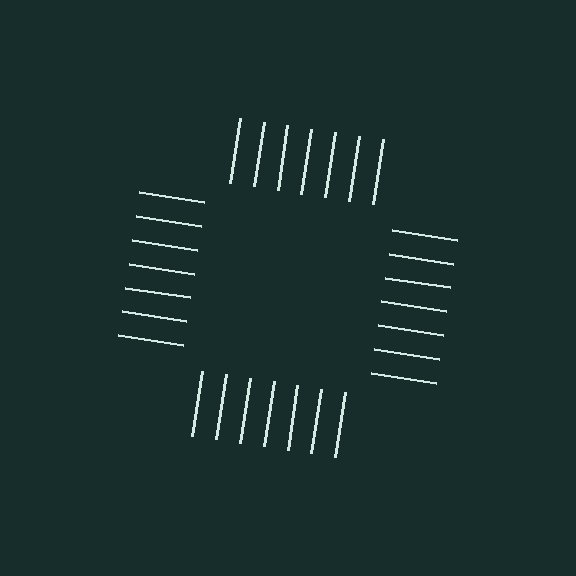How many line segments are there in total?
28 — 7 along each of the 4 edges.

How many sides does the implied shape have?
4 sides — the line-ends trace a square.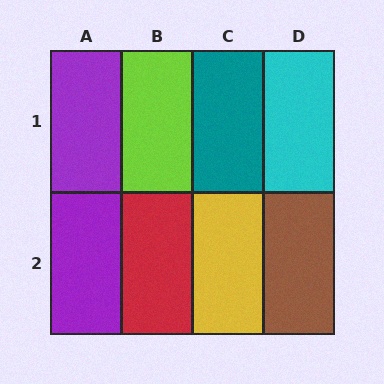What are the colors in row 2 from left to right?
Purple, red, yellow, brown.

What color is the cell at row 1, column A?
Purple.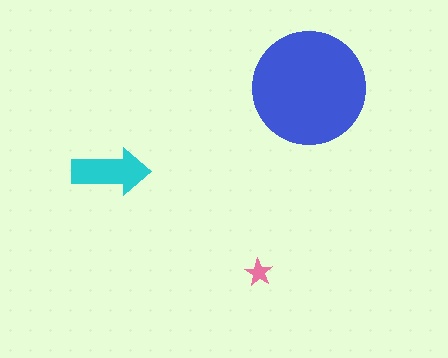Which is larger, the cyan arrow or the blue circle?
The blue circle.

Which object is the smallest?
The pink star.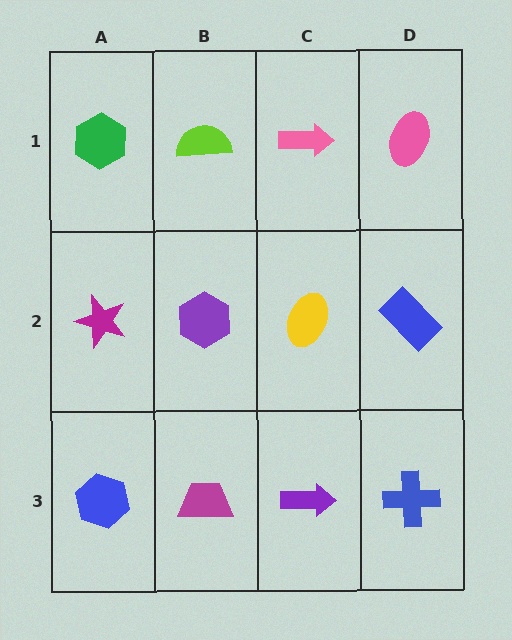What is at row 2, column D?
A blue rectangle.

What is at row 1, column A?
A green hexagon.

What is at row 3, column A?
A blue hexagon.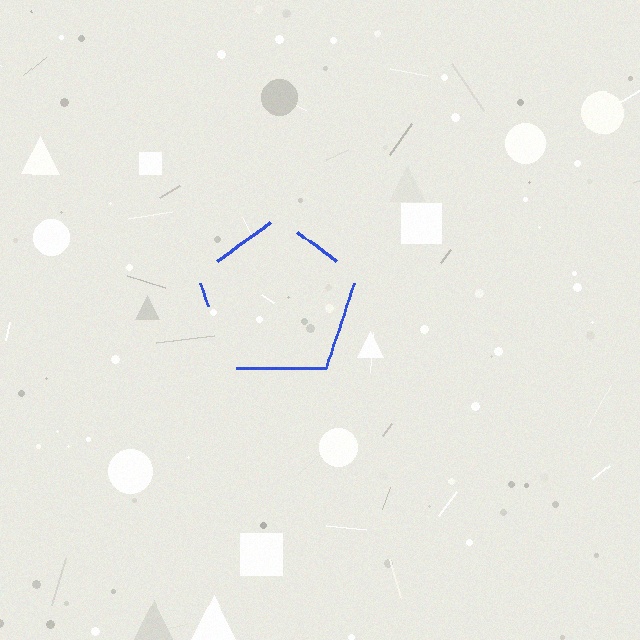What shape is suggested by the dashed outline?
The dashed outline suggests a pentagon.